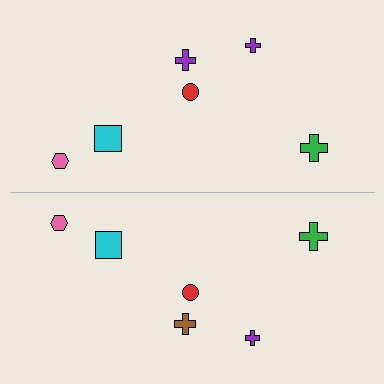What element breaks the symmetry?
The brown cross on the bottom side breaks the symmetry — its mirror counterpart is purple.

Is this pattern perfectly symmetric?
No, the pattern is not perfectly symmetric. The brown cross on the bottom side breaks the symmetry — its mirror counterpart is purple.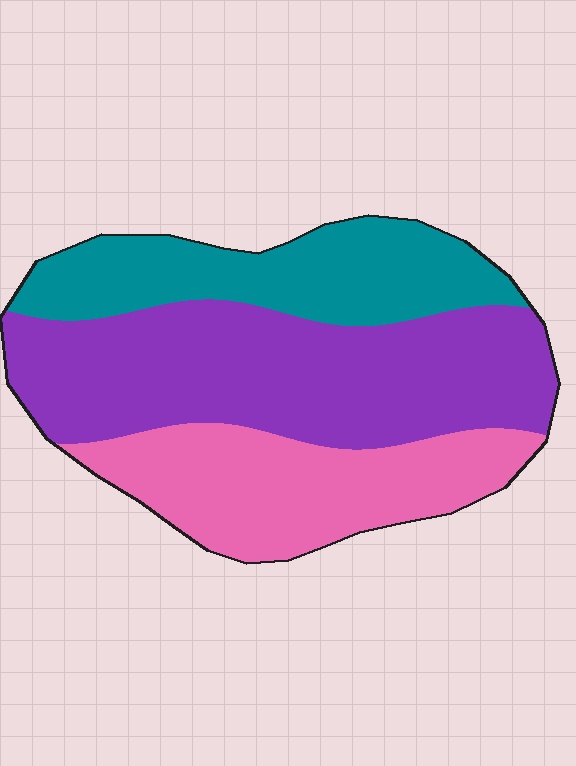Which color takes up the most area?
Purple, at roughly 45%.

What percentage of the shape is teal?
Teal takes up about one quarter (1/4) of the shape.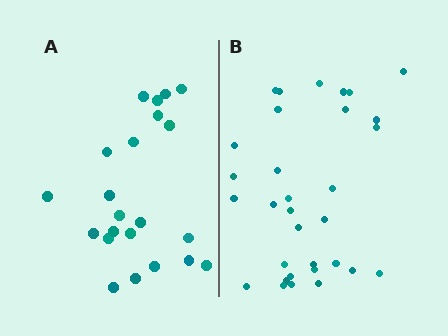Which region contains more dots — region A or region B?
Region B (the right region) has more dots.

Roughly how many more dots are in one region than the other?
Region B has roughly 10 or so more dots than region A.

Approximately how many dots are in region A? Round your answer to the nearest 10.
About 20 dots. (The exact count is 22, which rounds to 20.)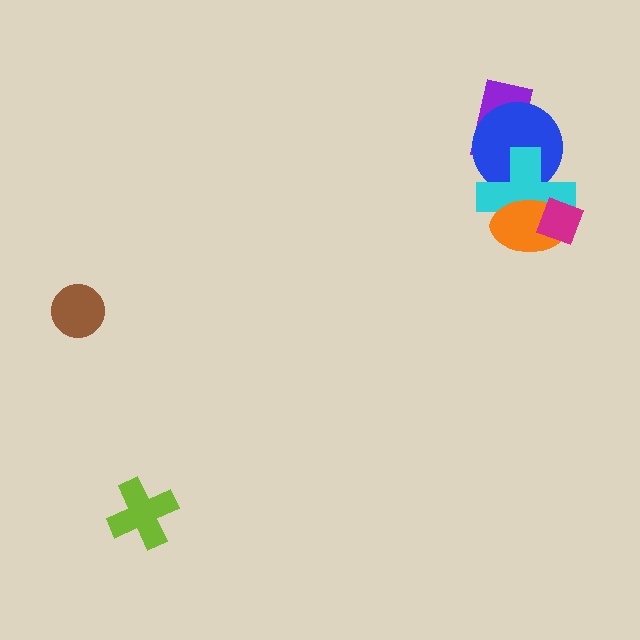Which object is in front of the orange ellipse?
The magenta diamond is in front of the orange ellipse.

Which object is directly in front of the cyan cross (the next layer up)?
The orange ellipse is directly in front of the cyan cross.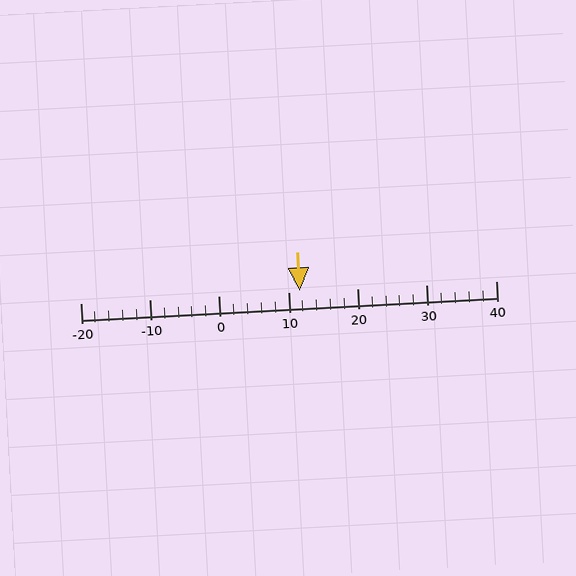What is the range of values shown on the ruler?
The ruler shows values from -20 to 40.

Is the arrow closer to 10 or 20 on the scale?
The arrow is closer to 10.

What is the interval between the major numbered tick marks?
The major tick marks are spaced 10 units apart.